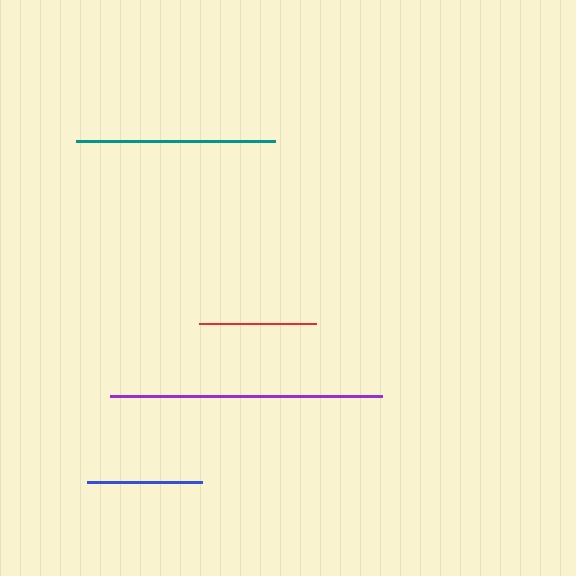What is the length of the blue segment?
The blue segment is approximately 115 pixels long.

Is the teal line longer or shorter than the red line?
The teal line is longer than the red line.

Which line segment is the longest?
The purple line is the longest at approximately 271 pixels.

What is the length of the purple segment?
The purple segment is approximately 271 pixels long.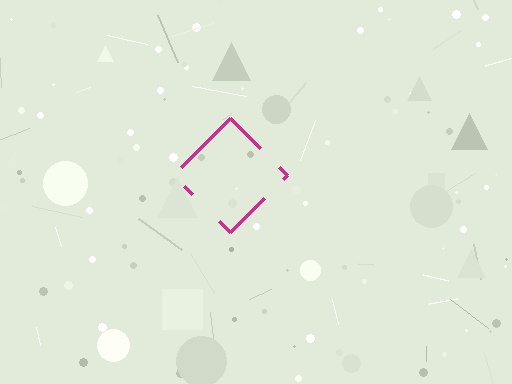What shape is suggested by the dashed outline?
The dashed outline suggests a diamond.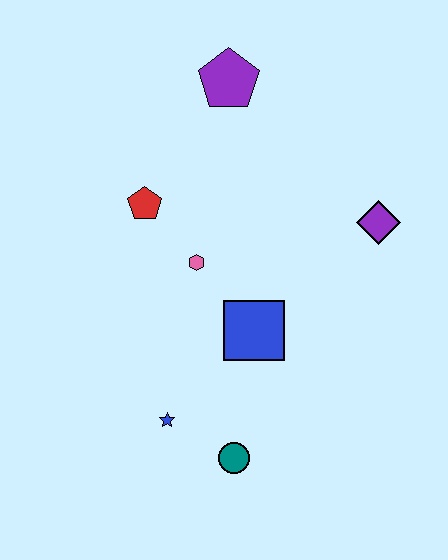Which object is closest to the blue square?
The pink hexagon is closest to the blue square.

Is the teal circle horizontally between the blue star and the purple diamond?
Yes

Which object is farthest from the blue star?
The purple pentagon is farthest from the blue star.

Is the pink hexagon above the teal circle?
Yes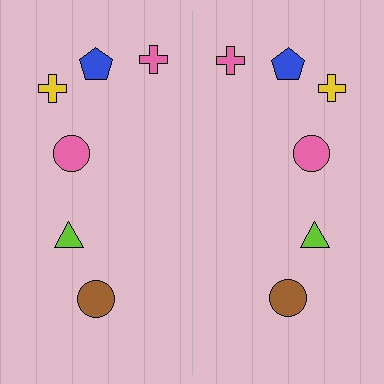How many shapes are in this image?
There are 12 shapes in this image.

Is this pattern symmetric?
Yes, this pattern has bilateral (reflection) symmetry.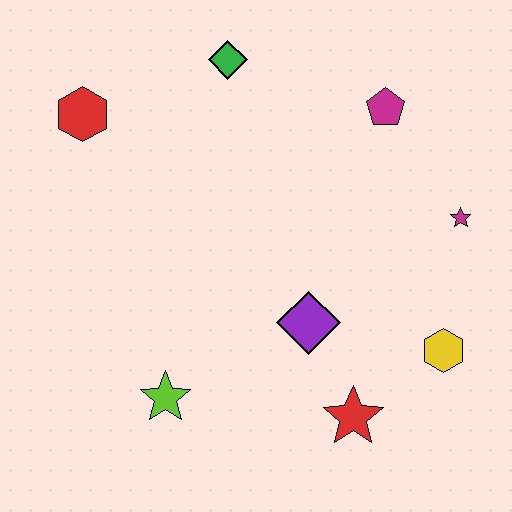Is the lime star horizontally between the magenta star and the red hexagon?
Yes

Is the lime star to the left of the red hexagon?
No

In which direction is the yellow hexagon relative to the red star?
The yellow hexagon is to the right of the red star.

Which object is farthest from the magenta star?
The red hexagon is farthest from the magenta star.